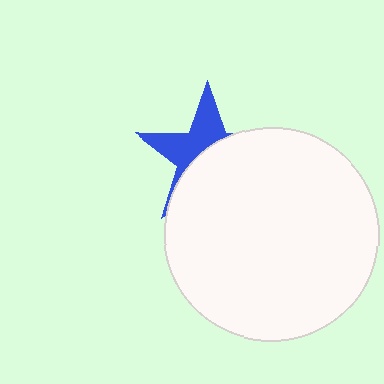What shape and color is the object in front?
The object in front is a white circle.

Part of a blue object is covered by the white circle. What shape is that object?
It is a star.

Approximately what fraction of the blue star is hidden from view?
Roughly 58% of the blue star is hidden behind the white circle.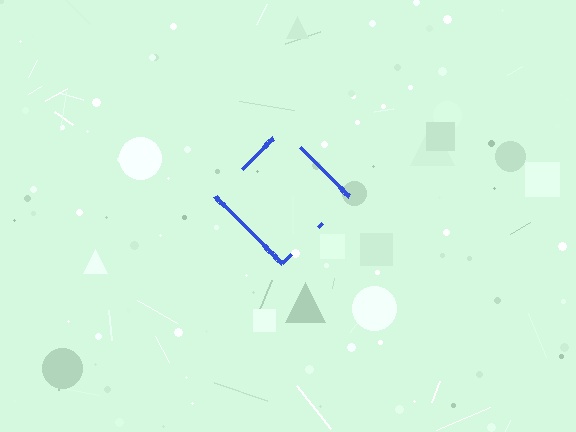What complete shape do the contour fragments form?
The contour fragments form a diamond.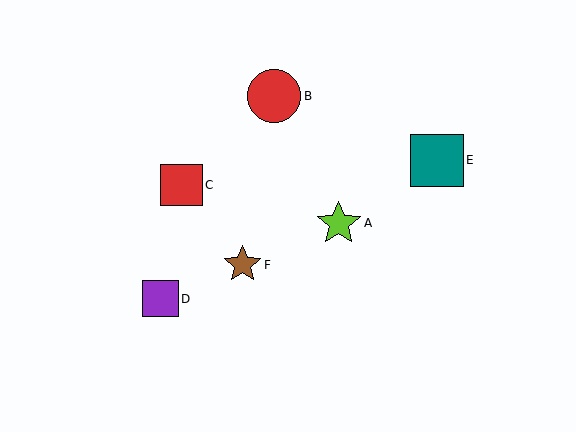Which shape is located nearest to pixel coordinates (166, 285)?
The purple square (labeled D) at (160, 299) is nearest to that location.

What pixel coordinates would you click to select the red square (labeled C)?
Click at (181, 185) to select the red square C.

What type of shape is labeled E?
Shape E is a teal square.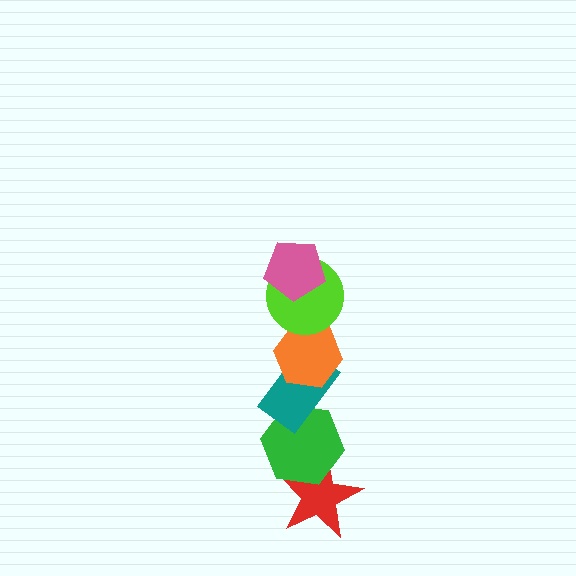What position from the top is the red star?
The red star is 6th from the top.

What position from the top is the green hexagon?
The green hexagon is 5th from the top.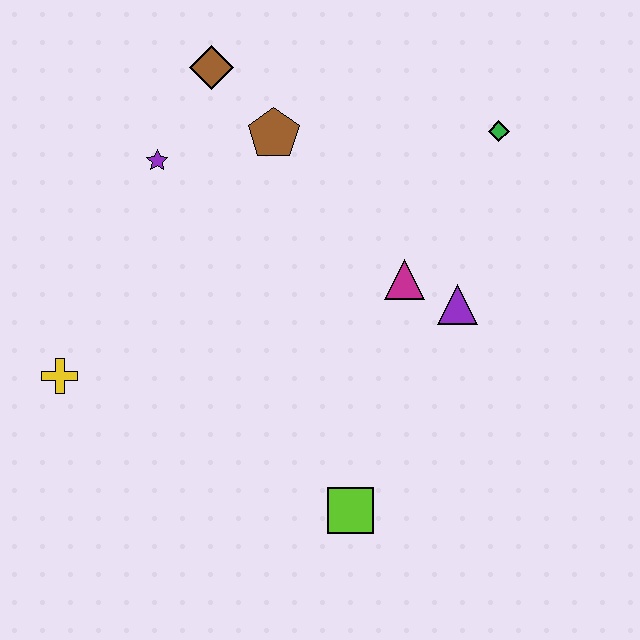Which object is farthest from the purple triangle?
The yellow cross is farthest from the purple triangle.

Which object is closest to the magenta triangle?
The purple triangle is closest to the magenta triangle.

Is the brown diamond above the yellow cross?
Yes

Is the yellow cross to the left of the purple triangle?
Yes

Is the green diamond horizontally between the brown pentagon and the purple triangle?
No